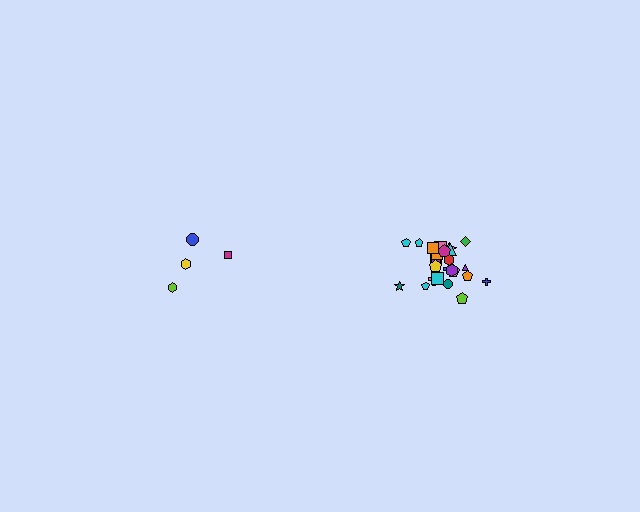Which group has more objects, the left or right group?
The right group.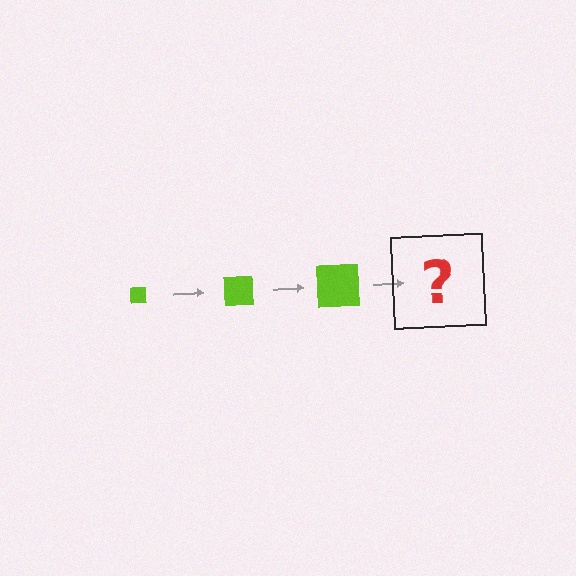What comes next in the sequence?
The next element should be a lime square, larger than the previous one.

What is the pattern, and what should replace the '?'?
The pattern is that the square gets progressively larger each step. The '?' should be a lime square, larger than the previous one.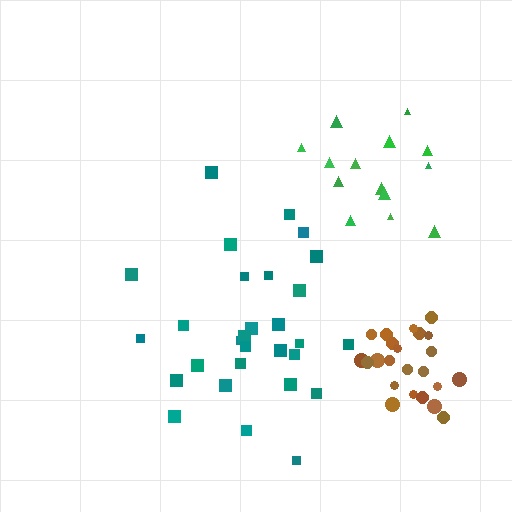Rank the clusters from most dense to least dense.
brown, teal, green.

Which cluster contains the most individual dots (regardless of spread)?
Teal (30).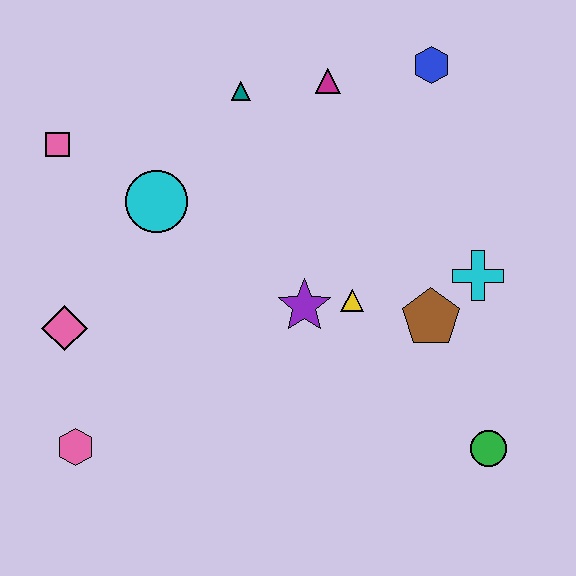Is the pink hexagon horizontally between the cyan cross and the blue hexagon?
No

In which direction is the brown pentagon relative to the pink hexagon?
The brown pentagon is to the right of the pink hexagon.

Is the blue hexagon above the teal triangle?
Yes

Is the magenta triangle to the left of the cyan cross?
Yes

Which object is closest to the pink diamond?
The pink hexagon is closest to the pink diamond.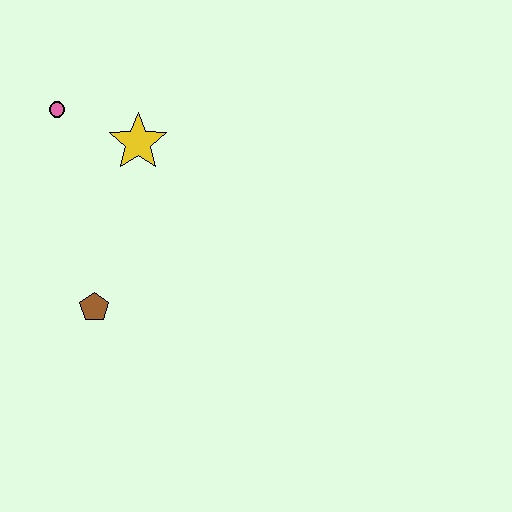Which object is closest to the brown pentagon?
The yellow star is closest to the brown pentagon.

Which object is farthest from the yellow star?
The brown pentagon is farthest from the yellow star.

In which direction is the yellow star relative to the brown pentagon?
The yellow star is above the brown pentagon.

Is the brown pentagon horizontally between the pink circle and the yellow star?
Yes